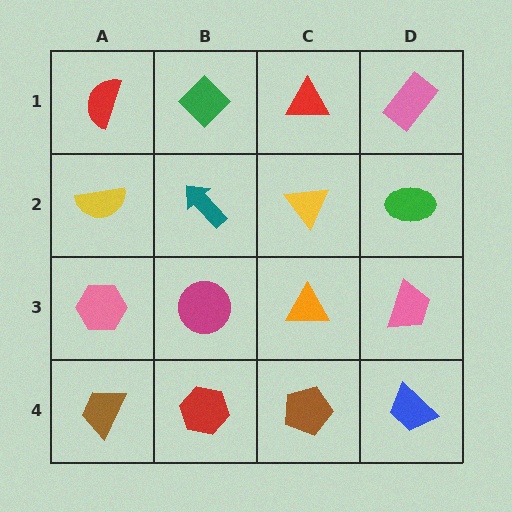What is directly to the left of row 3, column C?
A magenta circle.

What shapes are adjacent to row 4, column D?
A pink trapezoid (row 3, column D), a brown pentagon (row 4, column C).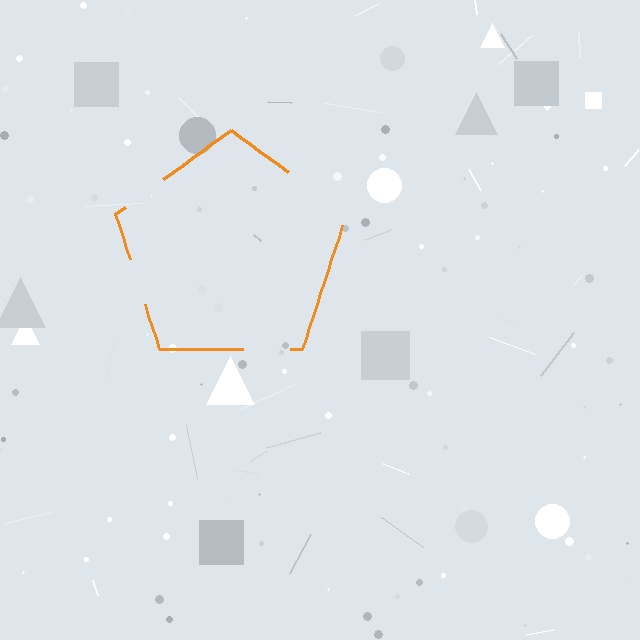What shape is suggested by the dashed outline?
The dashed outline suggests a pentagon.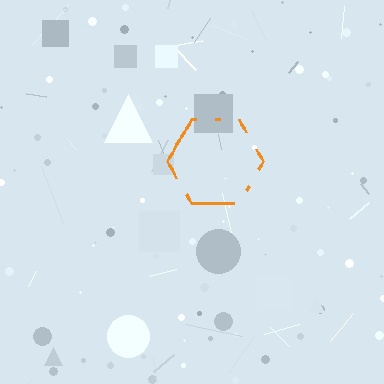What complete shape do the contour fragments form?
The contour fragments form a hexagon.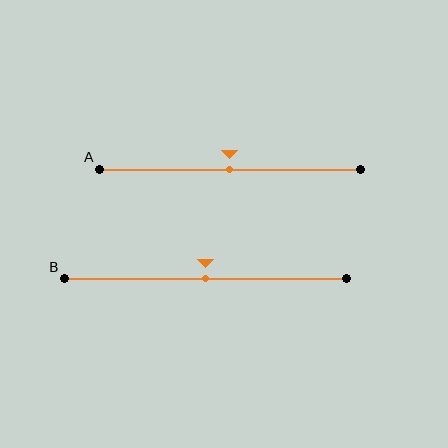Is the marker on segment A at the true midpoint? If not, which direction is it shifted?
Yes, the marker on segment A is at the true midpoint.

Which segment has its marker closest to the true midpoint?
Segment A has its marker closest to the true midpoint.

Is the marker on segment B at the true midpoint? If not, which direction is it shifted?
Yes, the marker on segment B is at the true midpoint.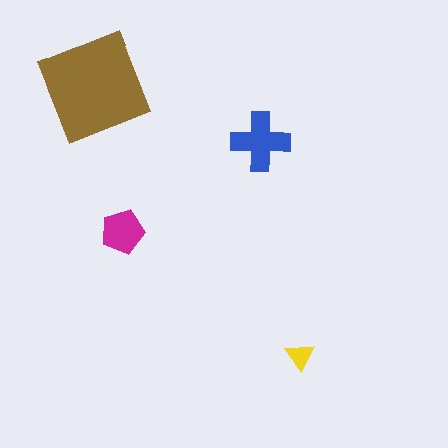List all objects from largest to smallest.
The brown square, the blue cross, the magenta pentagon, the yellow triangle.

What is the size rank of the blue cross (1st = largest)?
2nd.